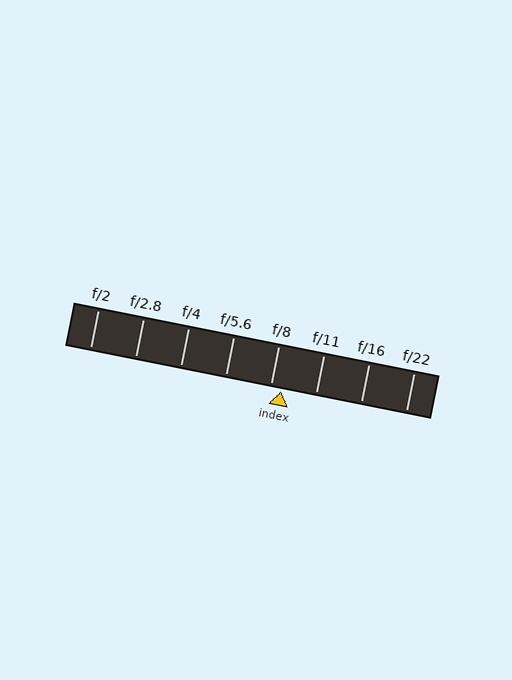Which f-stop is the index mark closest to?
The index mark is closest to f/8.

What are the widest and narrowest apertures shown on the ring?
The widest aperture shown is f/2 and the narrowest is f/22.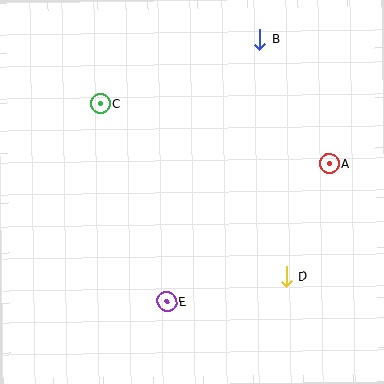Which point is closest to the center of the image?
Point E at (167, 302) is closest to the center.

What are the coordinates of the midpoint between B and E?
The midpoint between B and E is at (213, 171).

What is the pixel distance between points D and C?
The distance between D and C is 254 pixels.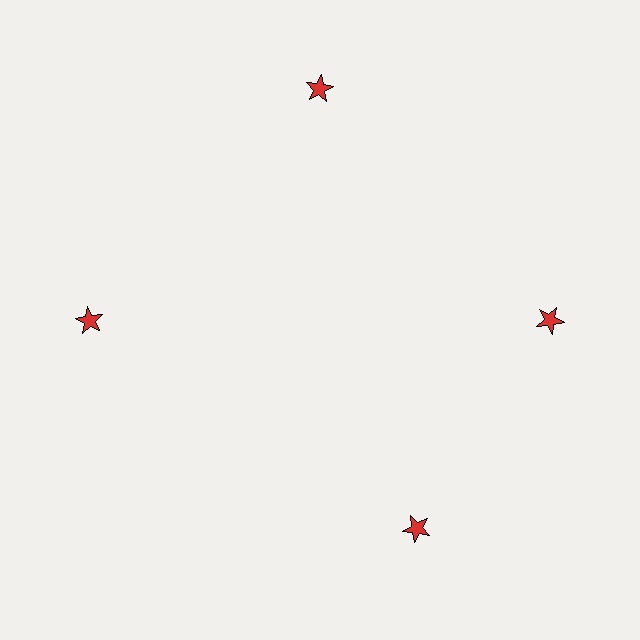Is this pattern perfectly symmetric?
No. The 4 red stars are arranged in a ring, but one element near the 6 o'clock position is rotated out of alignment along the ring, breaking the 4-fold rotational symmetry.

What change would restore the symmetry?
The symmetry would be restored by rotating it back into even spacing with its neighbors so that all 4 stars sit at equal angles and equal distance from the center.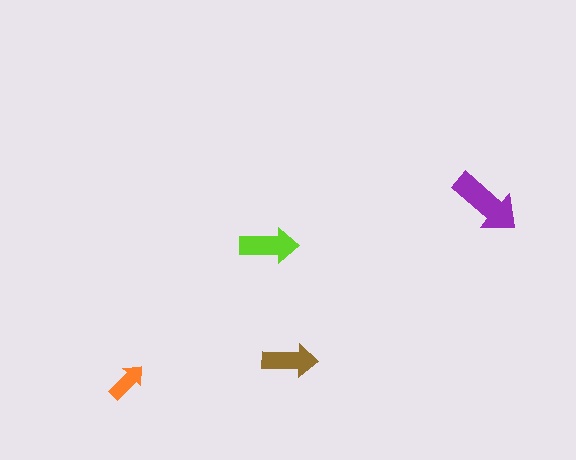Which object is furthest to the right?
The purple arrow is rightmost.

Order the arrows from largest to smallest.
the purple one, the lime one, the brown one, the orange one.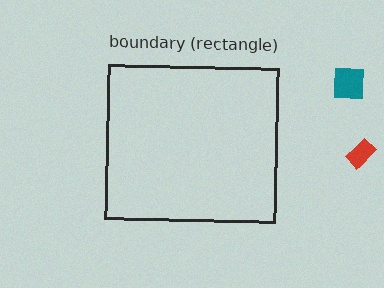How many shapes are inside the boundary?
0 inside, 2 outside.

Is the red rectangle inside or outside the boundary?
Outside.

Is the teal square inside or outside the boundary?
Outside.